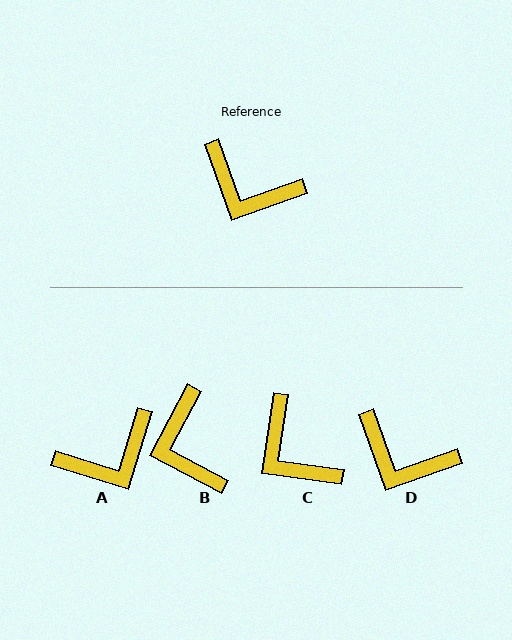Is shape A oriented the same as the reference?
No, it is off by about 53 degrees.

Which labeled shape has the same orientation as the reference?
D.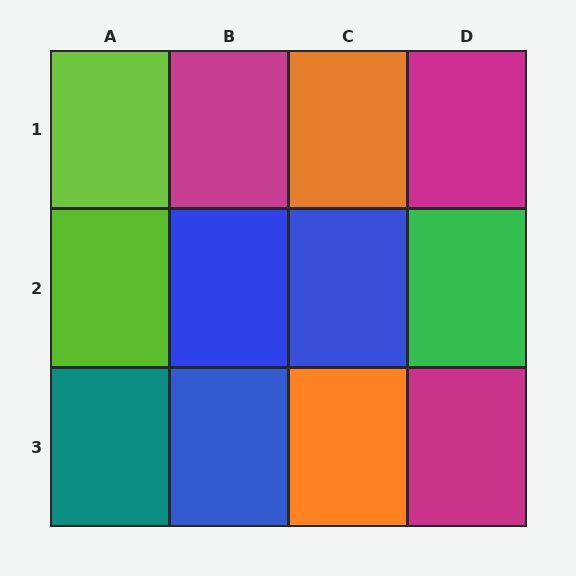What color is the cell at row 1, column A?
Lime.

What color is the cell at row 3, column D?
Magenta.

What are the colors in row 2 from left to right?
Lime, blue, blue, green.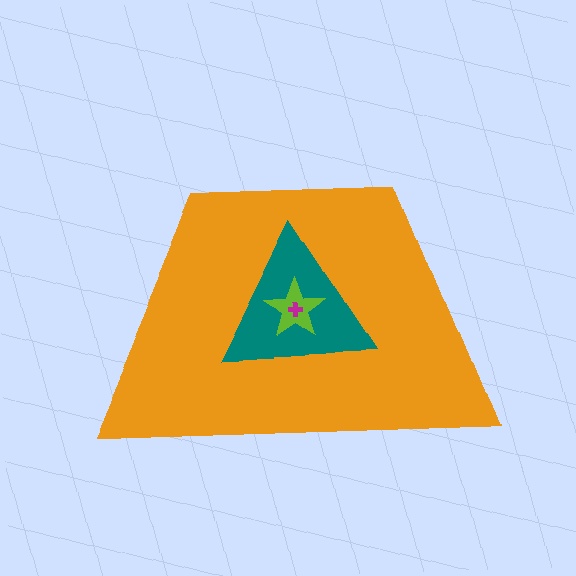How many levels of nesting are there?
4.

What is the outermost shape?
The orange trapezoid.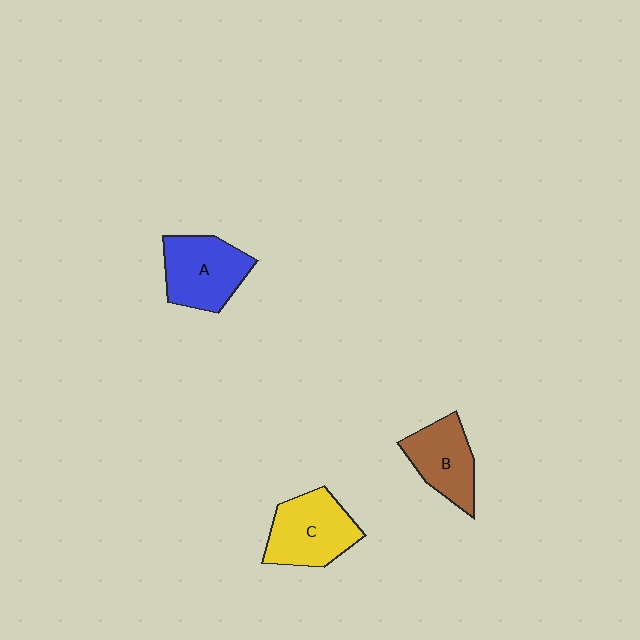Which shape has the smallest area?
Shape B (brown).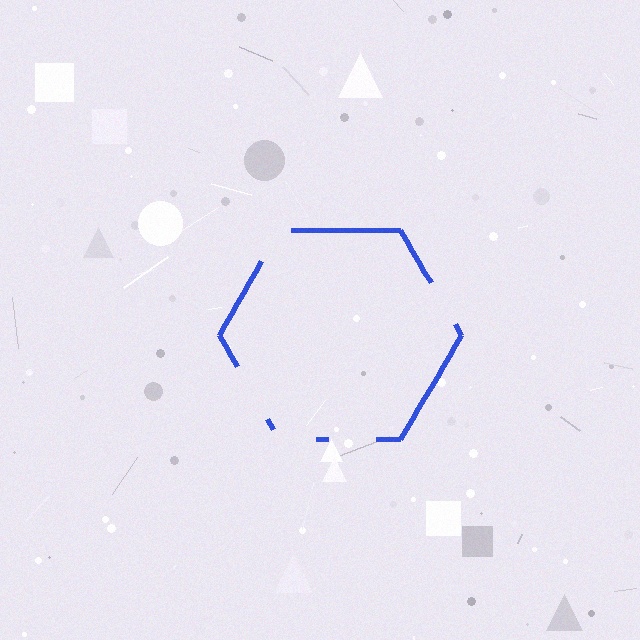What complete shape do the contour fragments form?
The contour fragments form a hexagon.